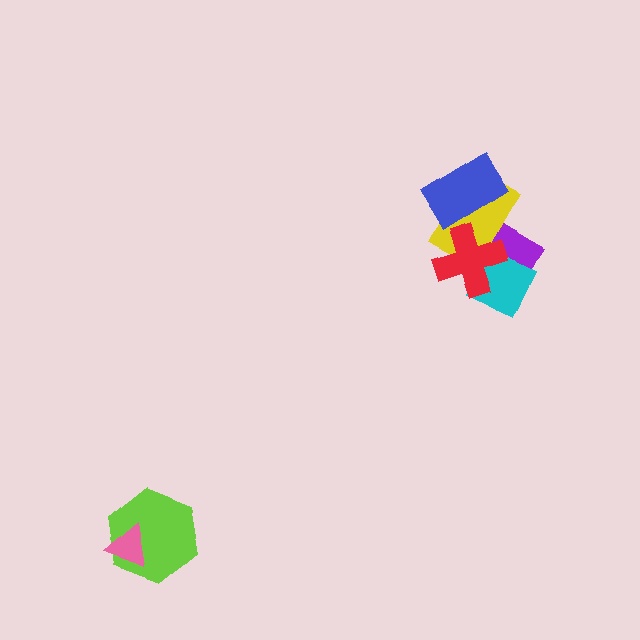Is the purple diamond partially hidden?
Yes, it is partially covered by another shape.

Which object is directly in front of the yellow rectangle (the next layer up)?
The cyan diamond is directly in front of the yellow rectangle.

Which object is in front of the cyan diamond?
The red cross is in front of the cyan diamond.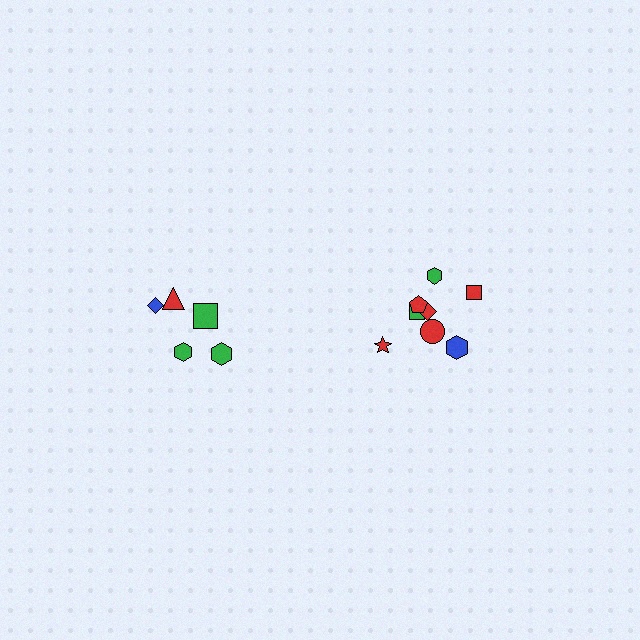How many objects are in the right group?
There are 8 objects.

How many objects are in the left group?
There are 6 objects.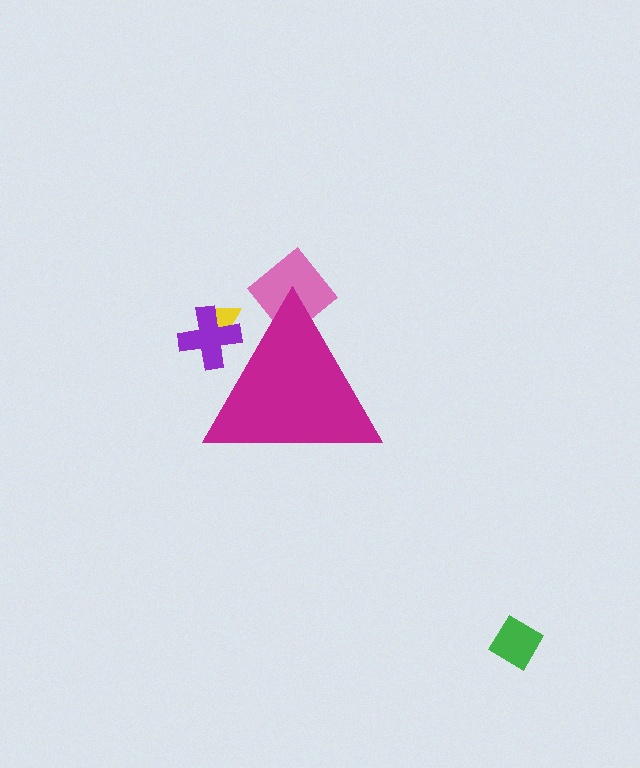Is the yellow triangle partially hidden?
Yes, the yellow triangle is partially hidden behind the magenta triangle.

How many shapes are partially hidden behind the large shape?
3 shapes are partially hidden.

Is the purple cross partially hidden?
Yes, the purple cross is partially hidden behind the magenta triangle.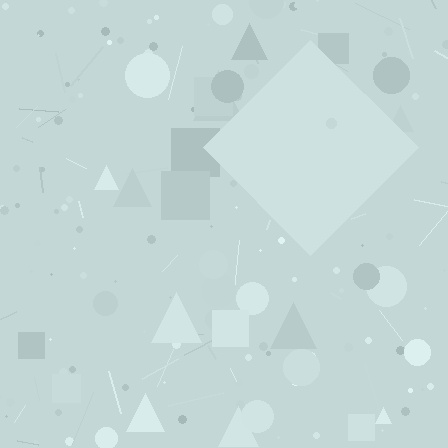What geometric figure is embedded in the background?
A diamond is embedded in the background.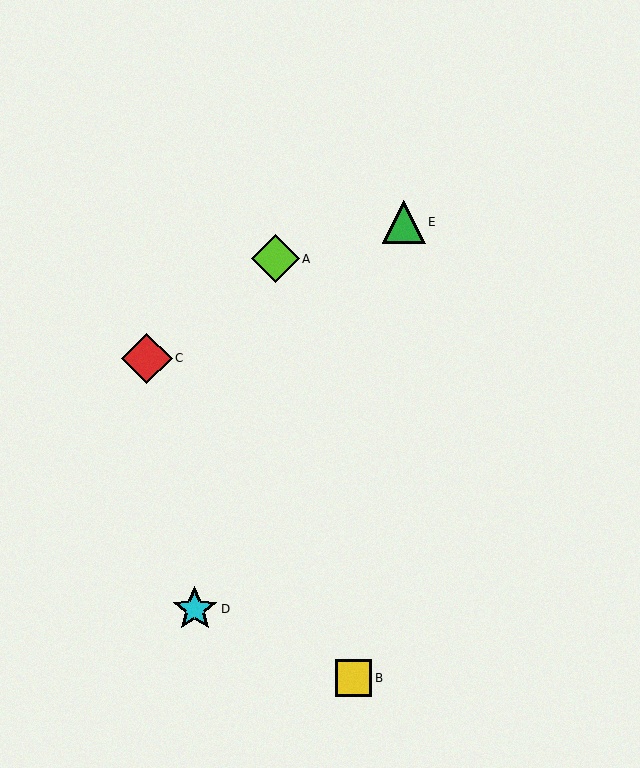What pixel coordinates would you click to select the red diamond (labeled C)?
Click at (147, 358) to select the red diamond C.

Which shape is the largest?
The red diamond (labeled C) is the largest.